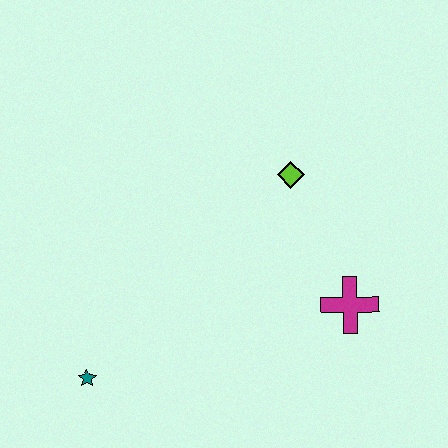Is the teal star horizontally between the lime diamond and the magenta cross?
No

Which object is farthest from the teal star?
The lime diamond is farthest from the teal star.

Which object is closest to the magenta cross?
The lime diamond is closest to the magenta cross.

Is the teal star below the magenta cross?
Yes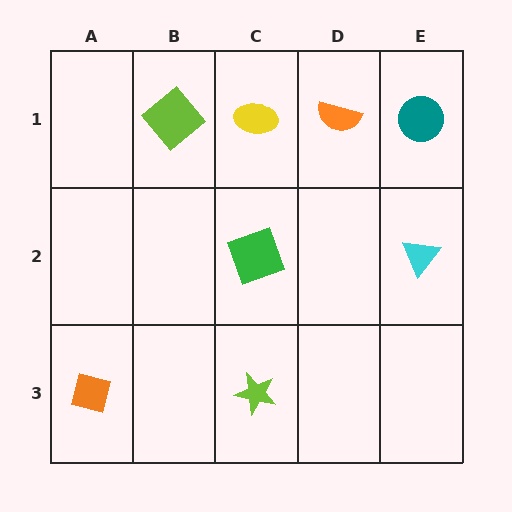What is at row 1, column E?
A teal circle.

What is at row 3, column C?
A lime star.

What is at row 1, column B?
A lime diamond.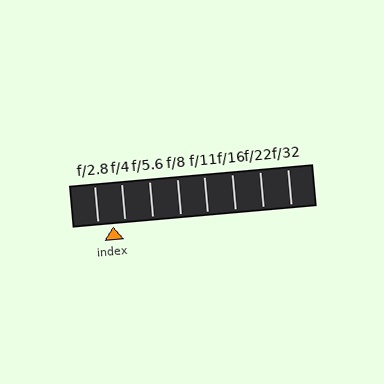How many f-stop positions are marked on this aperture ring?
There are 8 f-stop positions marked.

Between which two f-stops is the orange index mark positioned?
The index mark is between f/2.8 and f/4.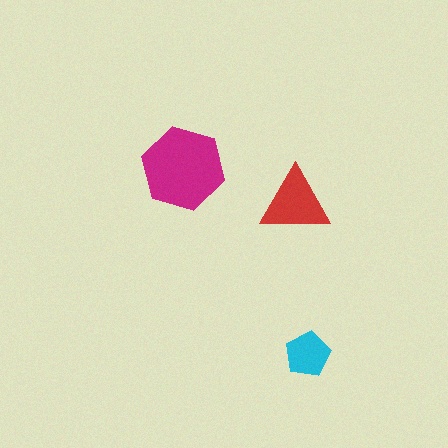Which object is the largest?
The magenta hexagon.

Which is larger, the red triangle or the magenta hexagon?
The magenta hexagon.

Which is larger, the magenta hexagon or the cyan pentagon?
The magenta hexagon.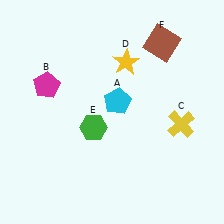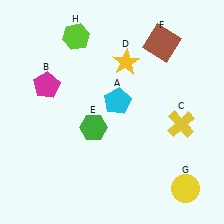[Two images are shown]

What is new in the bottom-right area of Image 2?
A yellow circle (G) was added in the bottom-right area of Image 2.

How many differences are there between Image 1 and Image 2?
There are 2 differences between the two images.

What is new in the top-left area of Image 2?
A lime hexagon (H) was added in the top-left area of Image 2.